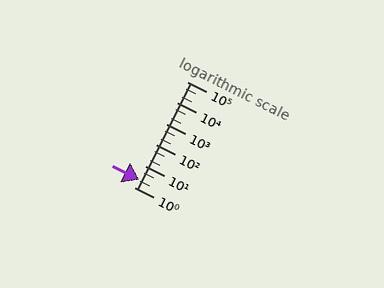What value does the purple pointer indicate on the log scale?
The pointer indicates approximately 2.2.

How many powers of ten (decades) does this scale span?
The scale spans 5 decades, from 1 to 100000.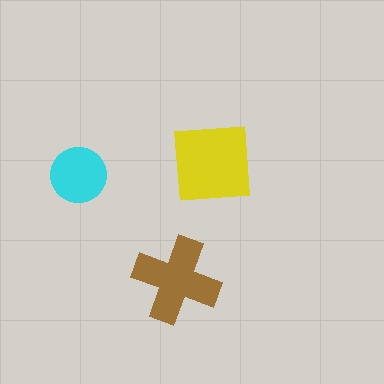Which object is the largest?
The yellow square.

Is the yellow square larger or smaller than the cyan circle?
Larger.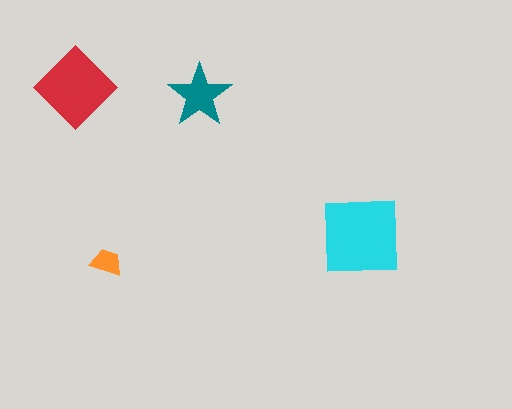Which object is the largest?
The cyan square.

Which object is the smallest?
The orange trapezoid.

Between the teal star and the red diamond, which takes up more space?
The red diamond.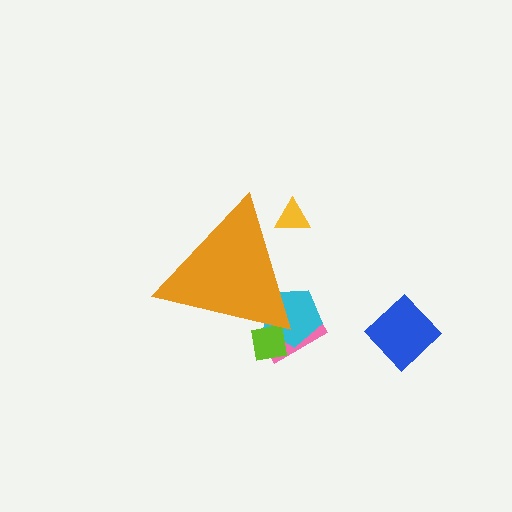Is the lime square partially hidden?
Yes, the lime square is partially hidden behind the orange triangle.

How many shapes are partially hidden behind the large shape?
4 shapes are partially hidden.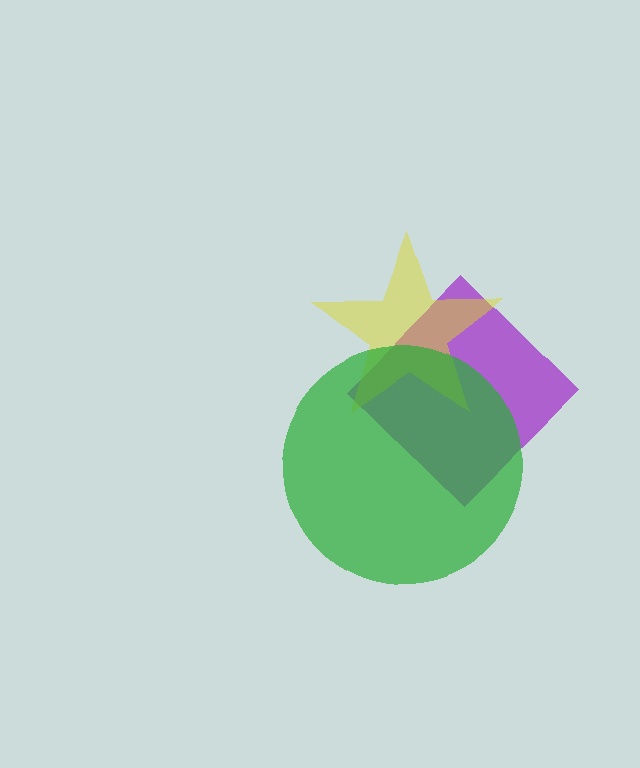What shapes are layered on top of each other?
The layered shapes are: a purple diamond, a yellow star, a green circle.